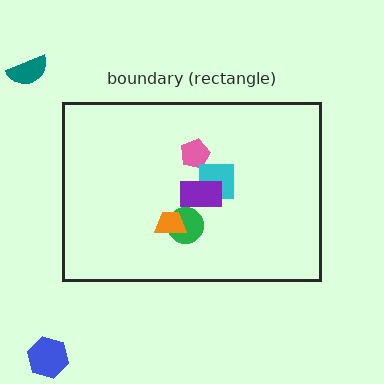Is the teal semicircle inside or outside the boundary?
Outside.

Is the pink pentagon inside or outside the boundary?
Inside.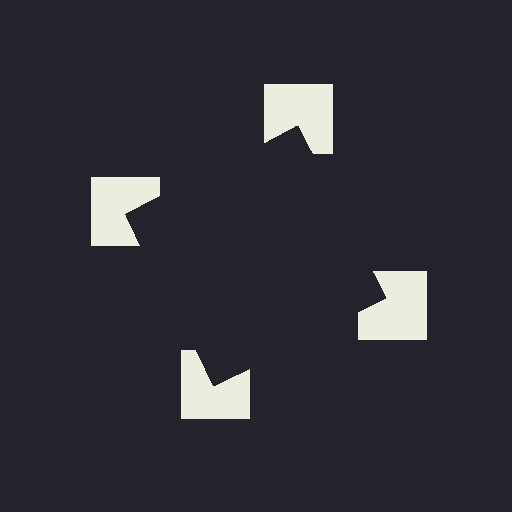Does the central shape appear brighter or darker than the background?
It typically appears slightly darker than the background, even though no actual brightness change is drawn.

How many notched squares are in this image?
There are 4 — one at each vertex of the illusory square.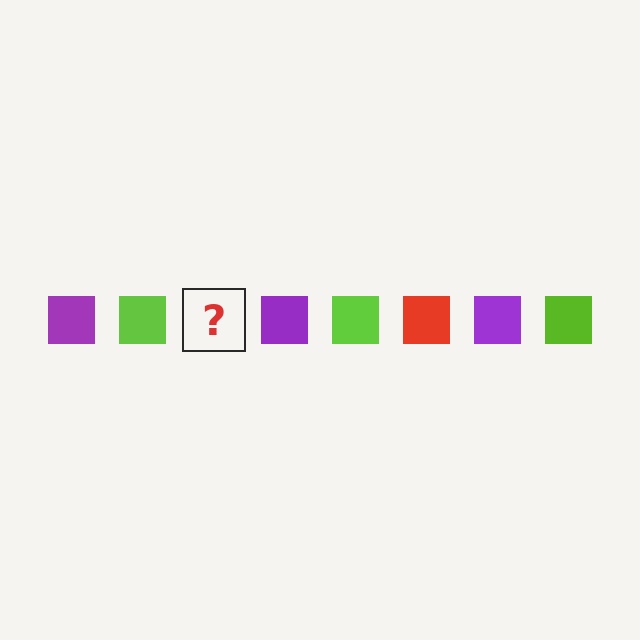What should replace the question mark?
The question mark should be replaced with a red square.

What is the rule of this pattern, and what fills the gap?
The rule is that the pattern cycles through purple, lime, red squares. The gap should be filled with a red square.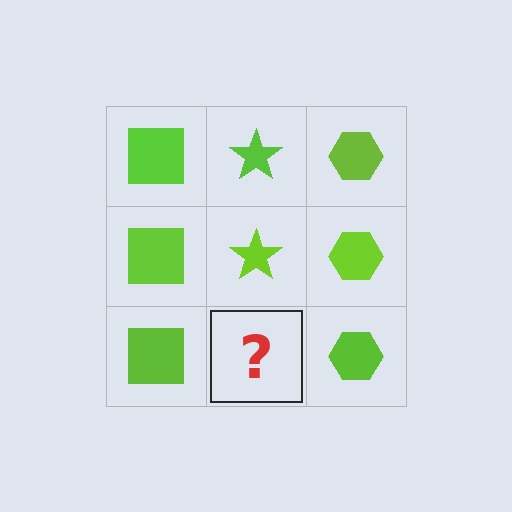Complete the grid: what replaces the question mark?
The question mark should be replaced with a lime star.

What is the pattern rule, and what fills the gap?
The rule is that each column has a consistent shape. The gap should be filled with a lime star.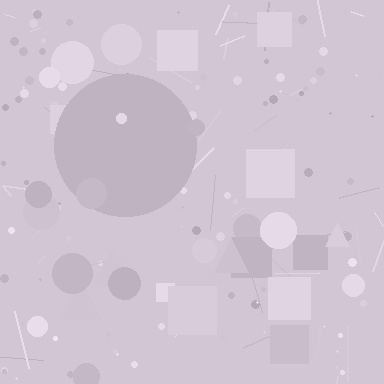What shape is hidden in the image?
A circle is hidden in the image.